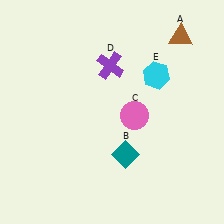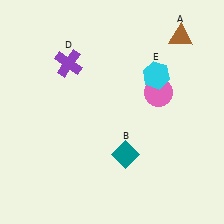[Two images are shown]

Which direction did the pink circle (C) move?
The pink circle (C) moved right.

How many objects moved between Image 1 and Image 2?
2 objects moved between the two images.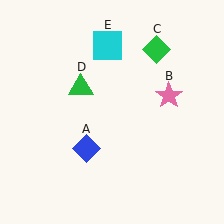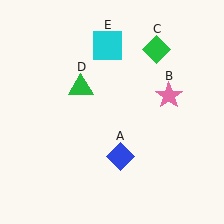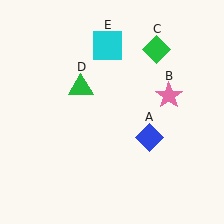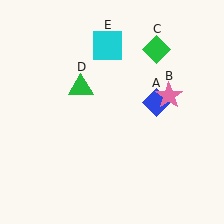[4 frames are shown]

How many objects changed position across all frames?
1 object changed position: blue diamond (object A).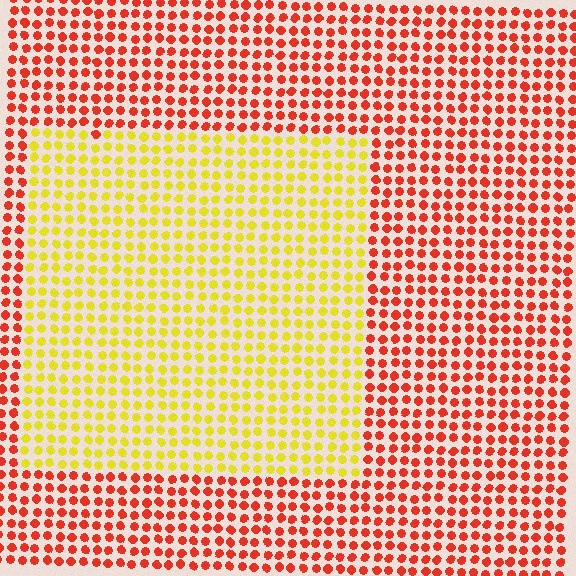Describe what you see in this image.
The image is filled with small red elements in a uniform arrangement. A rectangle-shaped region is visible where the elements are tinted to a slightly different hue, forming a subtle color boundary.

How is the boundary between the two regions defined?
The boundary is defined purely by a slight shift in hue (about 55 degrees). Spacing, size, and orientation are identical on both sides.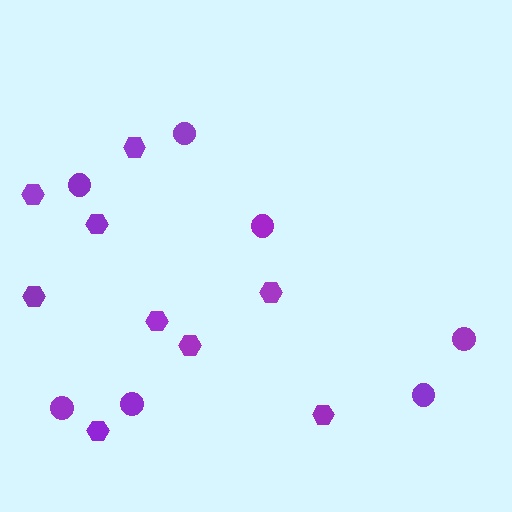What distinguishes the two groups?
There are 2 groups: one group of circles (7) and one group of hexagons (9).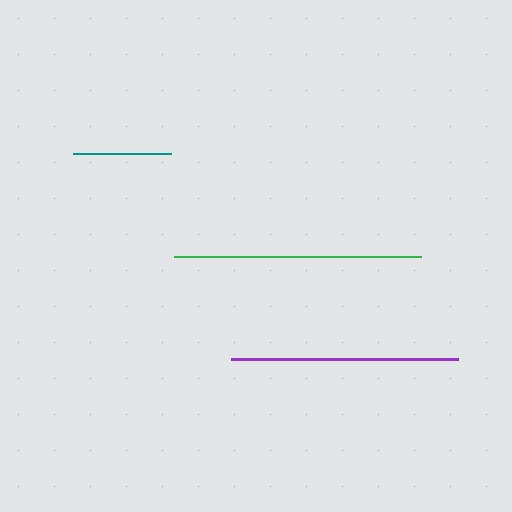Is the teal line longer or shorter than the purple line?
The purple line is longer than the teal line.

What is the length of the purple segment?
The purple segment is approximately 227 pixels long.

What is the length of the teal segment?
The teal segment is approximately 98 pixels long.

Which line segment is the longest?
The green line is the longest at approximately 247 pixels.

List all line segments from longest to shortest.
From longest to shortest: green, purple, teal.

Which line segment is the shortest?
The teal line is the shortest at approximately 98 pixels.